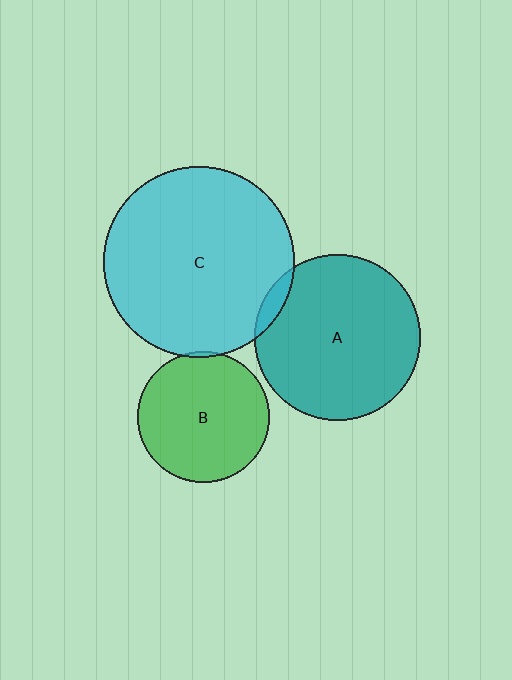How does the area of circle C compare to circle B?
Approximately 2.1 times.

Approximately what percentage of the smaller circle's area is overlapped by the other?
Approximately 5%.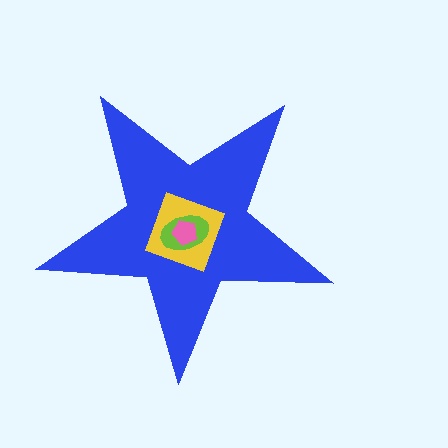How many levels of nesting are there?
4.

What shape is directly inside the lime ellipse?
The pink pentagon.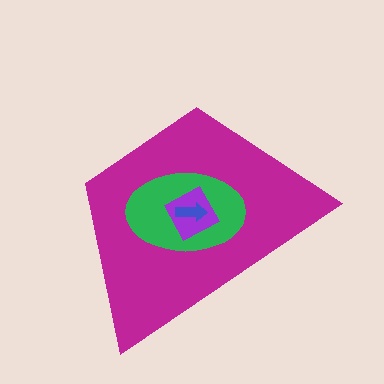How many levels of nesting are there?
4.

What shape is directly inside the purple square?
The blue arrow.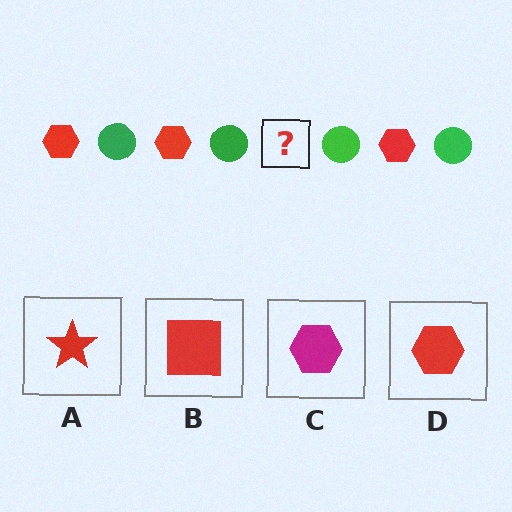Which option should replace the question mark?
Option D.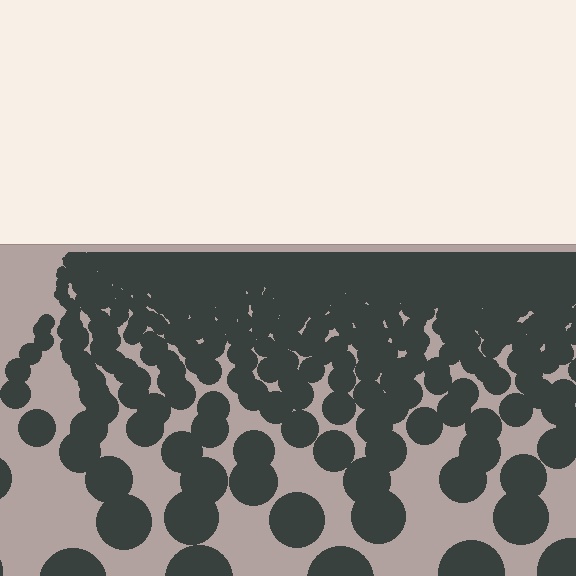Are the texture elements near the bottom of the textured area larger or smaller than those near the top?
Larger. Near the bottom, elements are closer to the viewer and appear at a bigger on-screen size.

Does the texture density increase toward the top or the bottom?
Density increases toward the top.